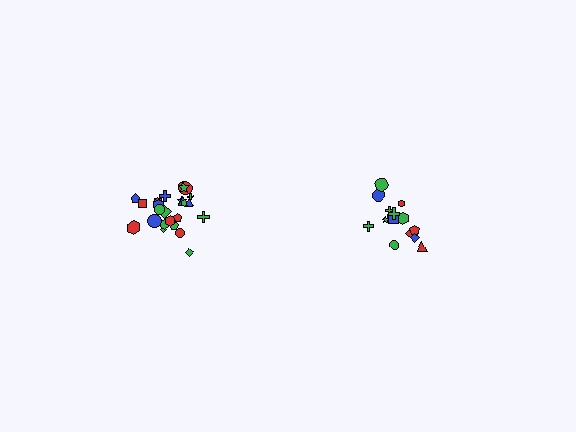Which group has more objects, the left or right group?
The left group.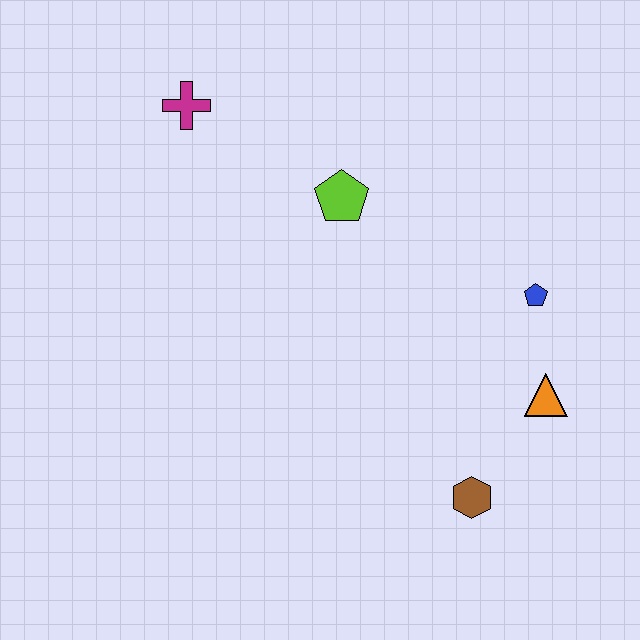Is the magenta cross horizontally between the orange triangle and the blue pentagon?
No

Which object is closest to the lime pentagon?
The magenta cross is closest to the lime pentagon.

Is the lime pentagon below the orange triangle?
No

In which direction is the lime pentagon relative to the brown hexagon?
The lime pentagon is above the brown hexagon.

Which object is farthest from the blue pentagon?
The magenta cross is farthest from the blue pentagon.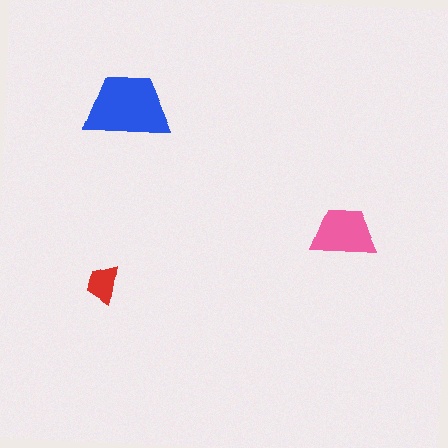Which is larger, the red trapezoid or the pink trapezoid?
The pink one.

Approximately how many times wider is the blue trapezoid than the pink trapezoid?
About 1.5 times wider.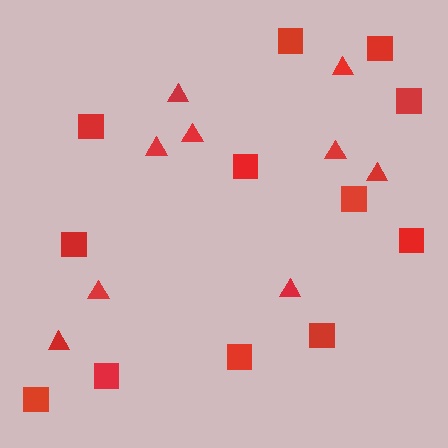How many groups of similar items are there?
There are 2 groups: one group of triangles (9) and one group of squares (12).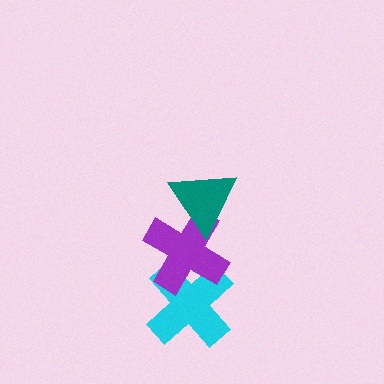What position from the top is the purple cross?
The purple cross is 2nd from the top.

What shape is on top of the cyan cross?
The purple cross is on top of the cyan cross.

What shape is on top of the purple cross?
The teal triangle is on top of the purple cross.